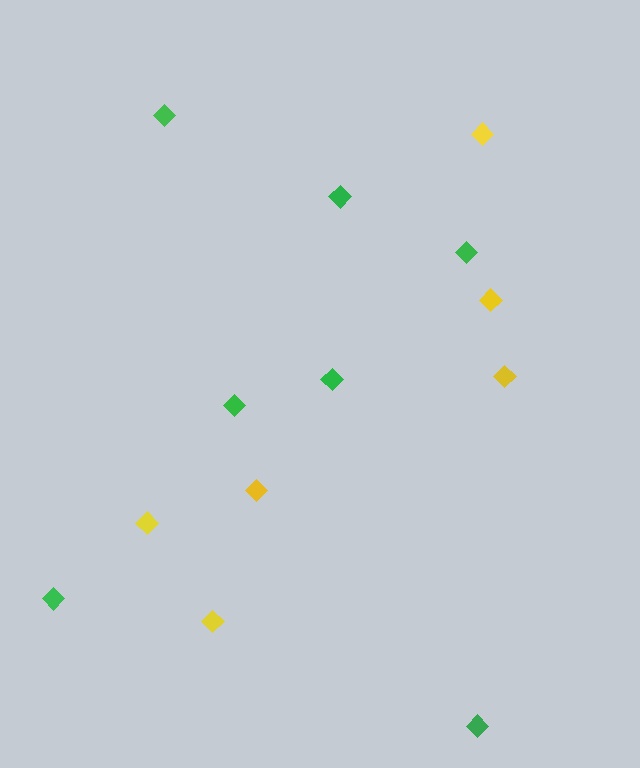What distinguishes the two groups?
There are 2 groups: one group of yellow diamonds (6) and one group of green diamonds (7).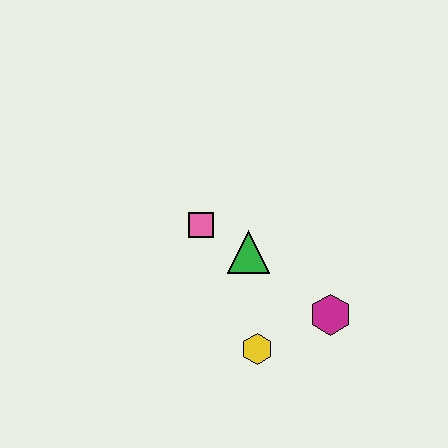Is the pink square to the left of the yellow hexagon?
Yes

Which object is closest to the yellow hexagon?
The magenta hexagon is closest to the yellow hexagon.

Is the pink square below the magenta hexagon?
No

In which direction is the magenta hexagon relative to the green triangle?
The magenta hexagon is to the right of the green triangle.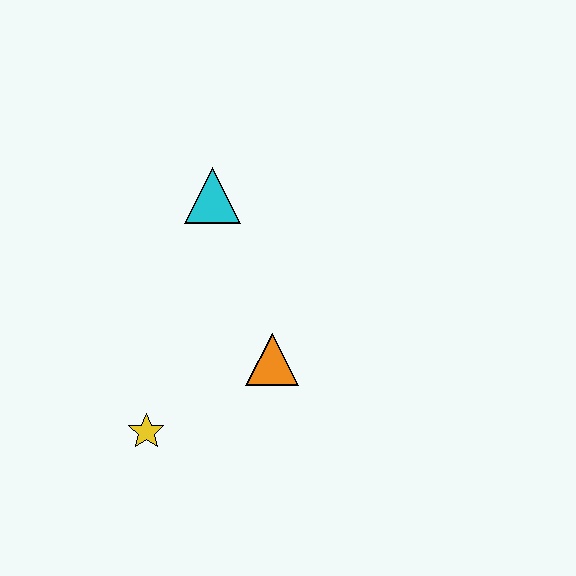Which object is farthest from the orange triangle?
The cyan triangle is farthest from the orange triangle.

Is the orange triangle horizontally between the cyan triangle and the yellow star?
No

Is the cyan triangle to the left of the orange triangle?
Yes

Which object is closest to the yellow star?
The orange triangle is closest to the yellow star.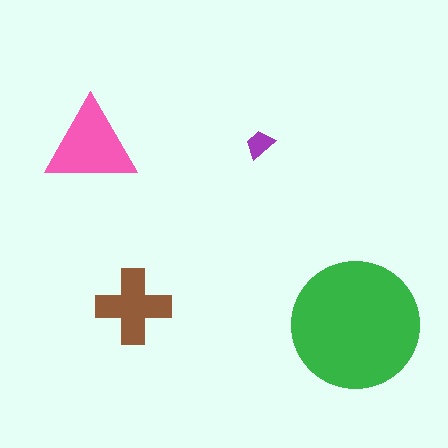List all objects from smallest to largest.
The purple trapezoid, the brown cross, the pink triangle, the green circle.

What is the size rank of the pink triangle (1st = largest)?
2nd.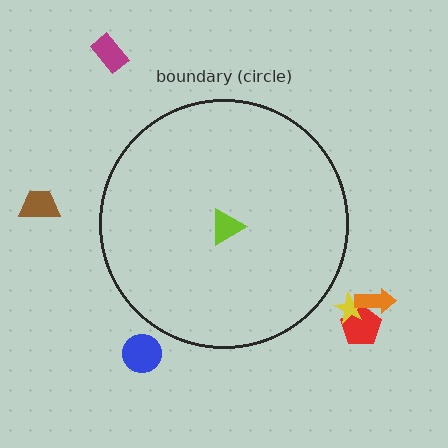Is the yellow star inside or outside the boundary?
Outside.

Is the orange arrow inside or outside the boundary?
Outside.